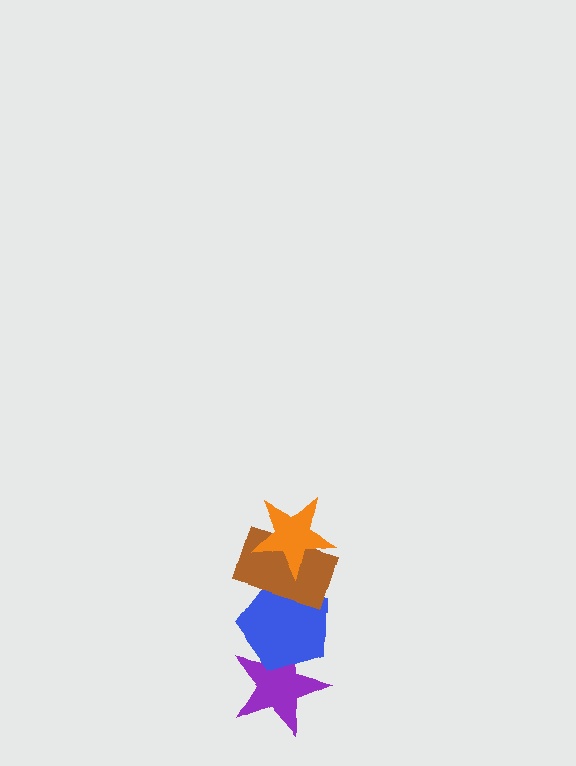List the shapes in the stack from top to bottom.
From top to bottom: the orange star, the brown rectangle, the blue pentagon, the purple star.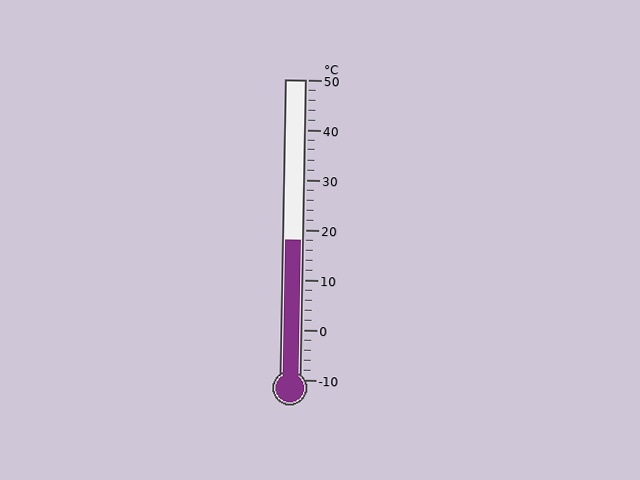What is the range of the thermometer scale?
The thermometer scale ranges from -10°C to 50°C.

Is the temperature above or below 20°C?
The temperature is below 20°C.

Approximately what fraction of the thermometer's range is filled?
The thermometer is filled to approximately 45% of its range.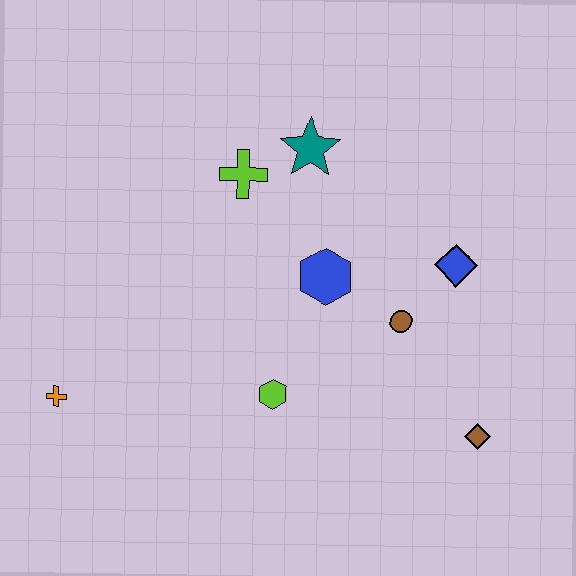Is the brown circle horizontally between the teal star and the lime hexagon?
No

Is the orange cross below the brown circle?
Yes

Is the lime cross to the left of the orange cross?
No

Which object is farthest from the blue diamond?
The orange cross is farthest from the blue diamond.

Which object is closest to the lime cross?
The teal star is closest to the lime cross.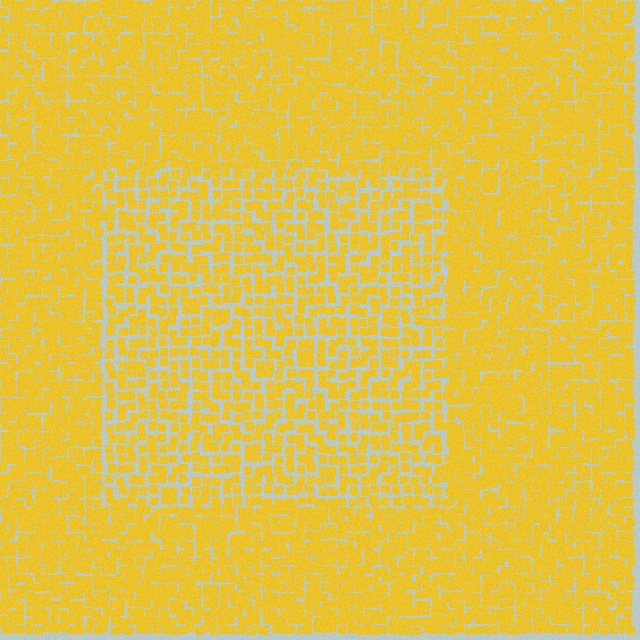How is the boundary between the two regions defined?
The boundary is defined by a change in element density (approximately 1.6x ratio). All elements are the same color, size, and shape.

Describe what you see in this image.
The image contains small yellow elements arranged at two different densities. A rectangle-shaped region is visible where the elements are less densely packed than the surrounding area.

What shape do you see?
I see a rectangle.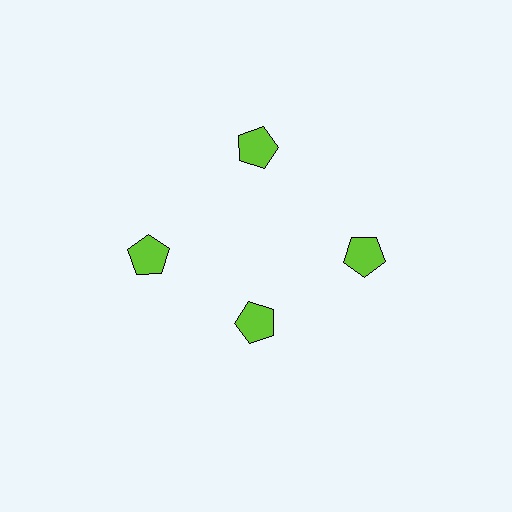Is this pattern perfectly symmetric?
No. The 4 lime pentagons are arranged in a ring, but one element near the 6 o'clock position is pulled inward toward the center, breaking the 4-fold rotational symmetry.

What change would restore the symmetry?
The symmetry would be restored by moving it outward, back onto the ring so that all 4 pentagons sit at equal angles and equal distance from the center.